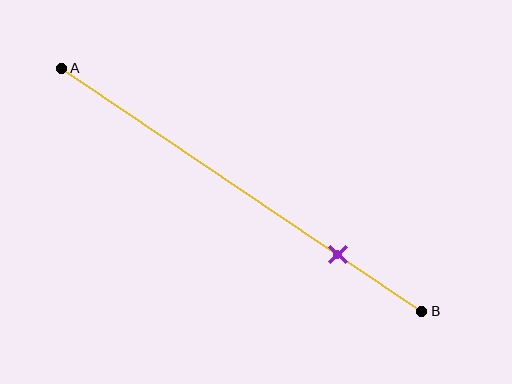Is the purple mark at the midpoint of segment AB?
No, the mark is at about 75% from A, not at the 50% midpoint.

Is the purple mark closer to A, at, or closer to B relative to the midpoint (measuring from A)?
The purple mark is closer to point B than the midpoint of segment AB.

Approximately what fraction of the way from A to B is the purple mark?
The purple mark is approximately 75% of the way from A to B.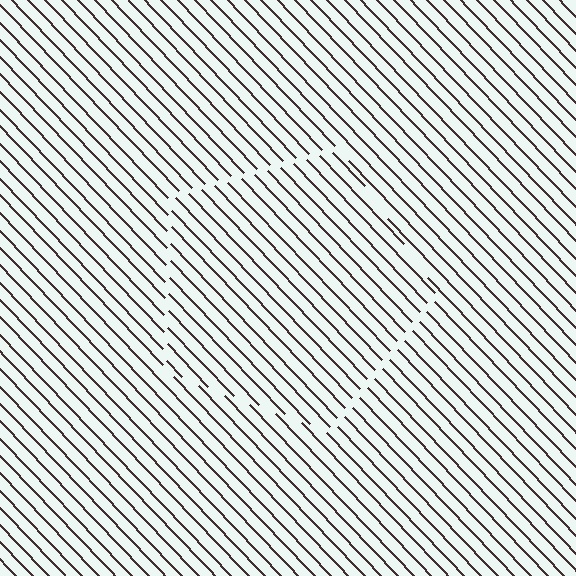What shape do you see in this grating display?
An illusory pentagon. The interior of the shape contains the same grating, shifted by half a period — the contour is defined by the phase discontinuity where line-ends from the inner and outer gratings abut.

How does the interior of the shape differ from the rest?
The interior of the shape contains the same grating, shifted by half a period — the contour is defined by the phase discontinuity where line-ends from the inner and outer gratings abut.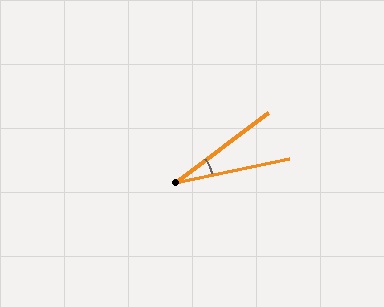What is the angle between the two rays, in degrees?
Approximately 25 degrees.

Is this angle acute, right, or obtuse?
It is acute.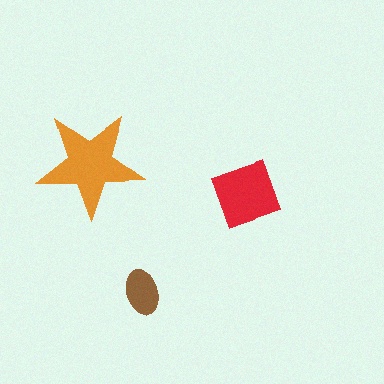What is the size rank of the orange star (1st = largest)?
1st.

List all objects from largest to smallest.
The orange star, the red diamond, the brown ellipse.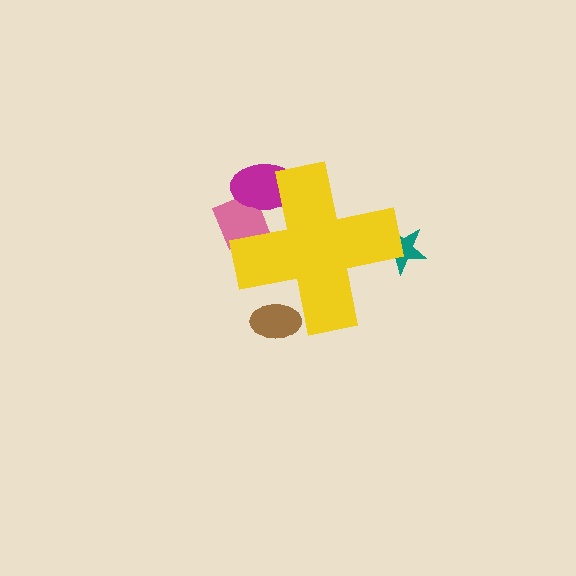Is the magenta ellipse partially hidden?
Yes, the magenta ellipse is partially hidden behind the yellow cross.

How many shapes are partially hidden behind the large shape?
4 shapes are partially hidden.